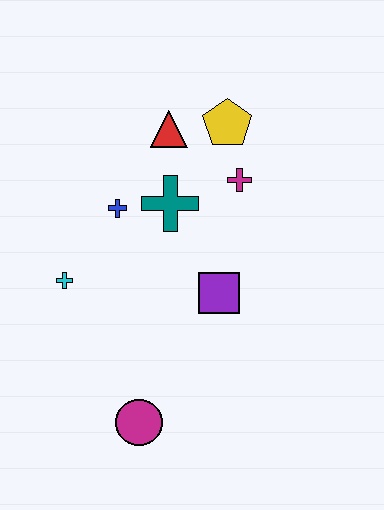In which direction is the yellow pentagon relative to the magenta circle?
The yellow pentagon is above the magenta circle.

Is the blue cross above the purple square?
Yes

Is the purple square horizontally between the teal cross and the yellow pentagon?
Yes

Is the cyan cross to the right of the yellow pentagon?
No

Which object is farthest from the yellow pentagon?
The magenta circle is farthest from the yellow pentagon.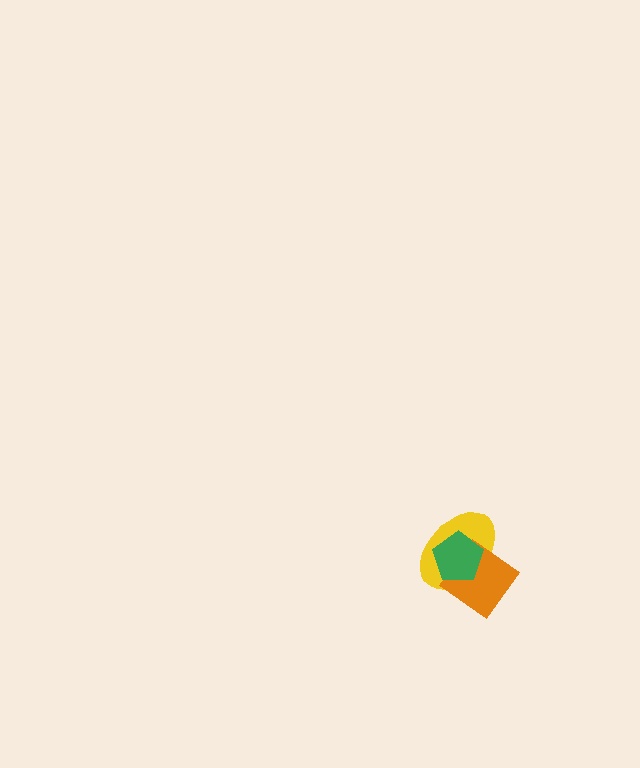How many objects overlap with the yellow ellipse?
2 objects overlap with the yellow ellipse.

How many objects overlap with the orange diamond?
2 objects overlap with the orange diamond.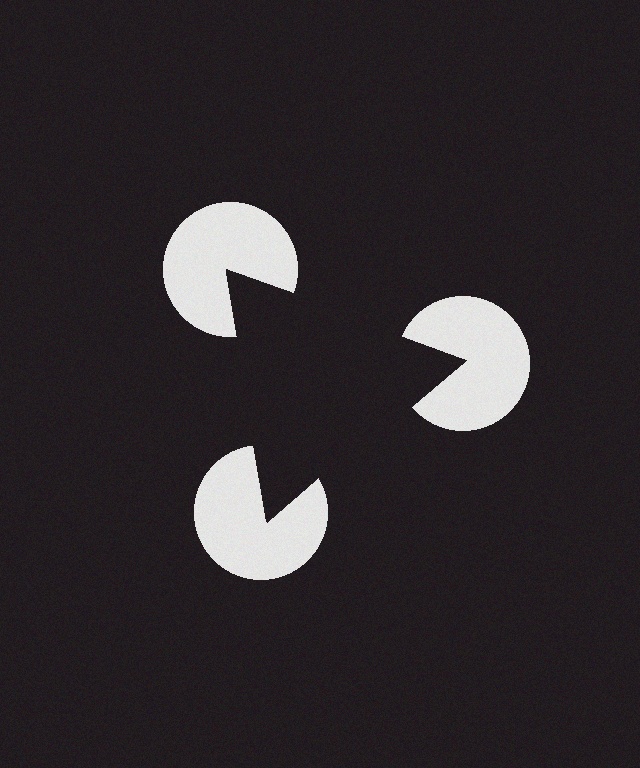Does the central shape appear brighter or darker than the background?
It typically appears slightly darker than the background, even though no actual brightness change is drawn.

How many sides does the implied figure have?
3 sides.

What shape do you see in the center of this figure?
An illusory triangle — its edges are inferred from the aligned wedge cuts in the pac-man discs, not physically drawn.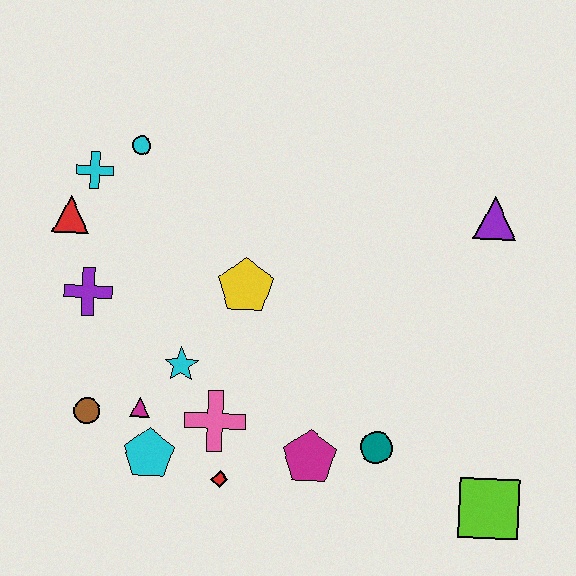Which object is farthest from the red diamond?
The purple triangle is farthest from the red diamond.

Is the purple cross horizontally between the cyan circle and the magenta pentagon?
No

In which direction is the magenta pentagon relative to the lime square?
The magenta pentagon is to the left of the lime square.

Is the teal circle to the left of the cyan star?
No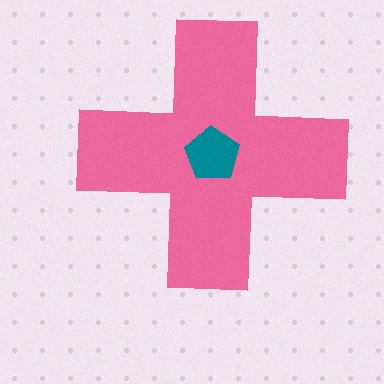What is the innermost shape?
The teal pentagon.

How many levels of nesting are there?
2.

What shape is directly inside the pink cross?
The teal pentagon.